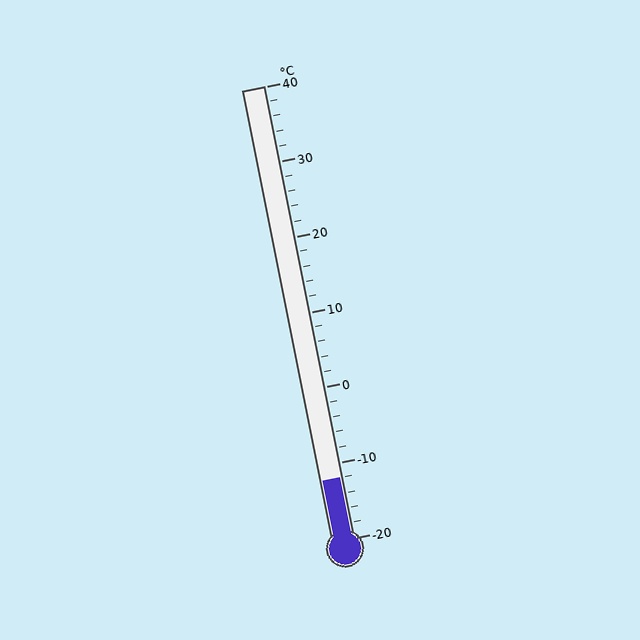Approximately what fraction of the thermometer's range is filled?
The thermometer is filled to approximately 15% of its range.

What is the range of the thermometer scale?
The thermometer scale ranges from -20°C to 40°C.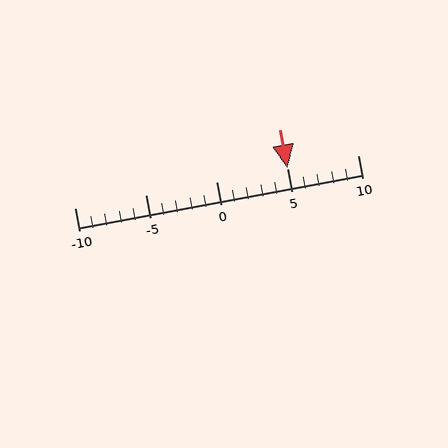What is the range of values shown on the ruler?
The ruler shows values from -10 to 10.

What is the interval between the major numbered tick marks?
The major tick marks are spaced 5 units apart.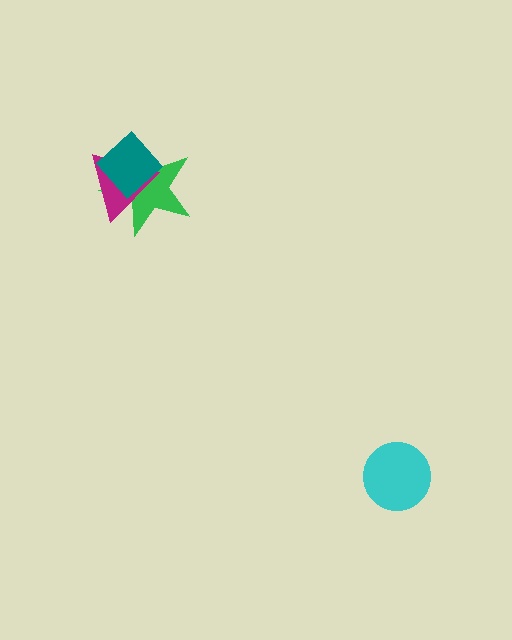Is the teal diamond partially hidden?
No, no other shape covers it.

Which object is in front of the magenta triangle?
The teal diamond is in front of the magenta triangle.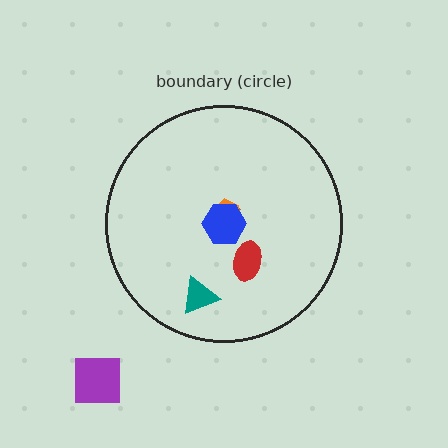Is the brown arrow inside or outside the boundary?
Inside.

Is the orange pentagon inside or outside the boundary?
Inside.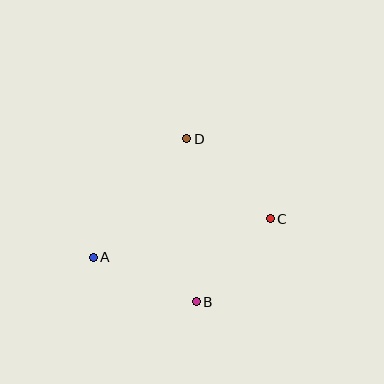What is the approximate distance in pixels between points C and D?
The distance between C and D is approximately 116 pixels.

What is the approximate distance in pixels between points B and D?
The distance between B and D is approximately 163 pixels.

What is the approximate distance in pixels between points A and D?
The distance between A and D is approximately 151 pixels.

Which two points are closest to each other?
Points B and C are closest to each other.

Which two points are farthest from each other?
Points A and C are farthest from each other.